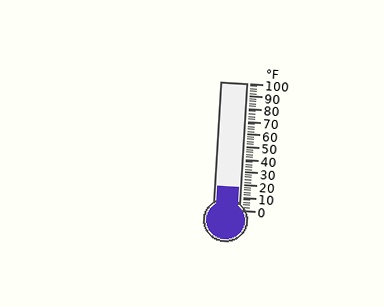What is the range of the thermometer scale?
The thermometer scale ranges from 0°F to 100°F.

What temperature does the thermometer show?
The thermometer shows approximately 18°F.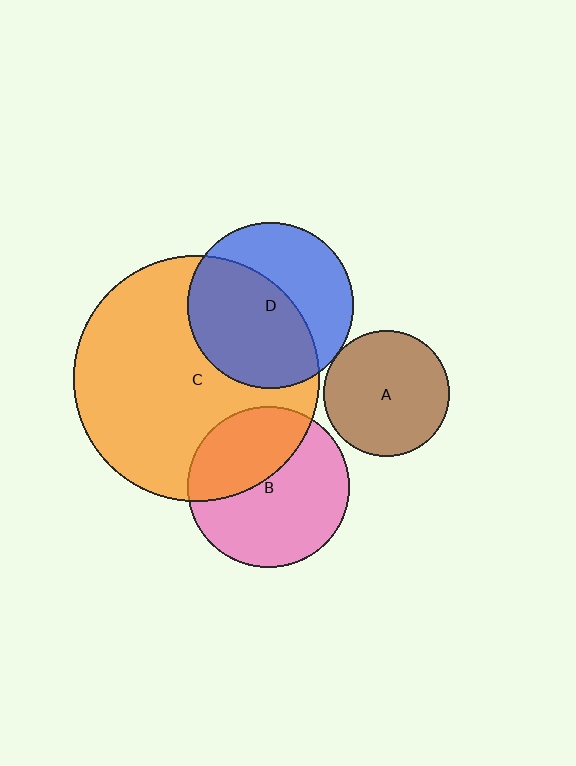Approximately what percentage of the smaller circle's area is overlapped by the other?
Approximately 40%.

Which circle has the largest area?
Circle C (orange).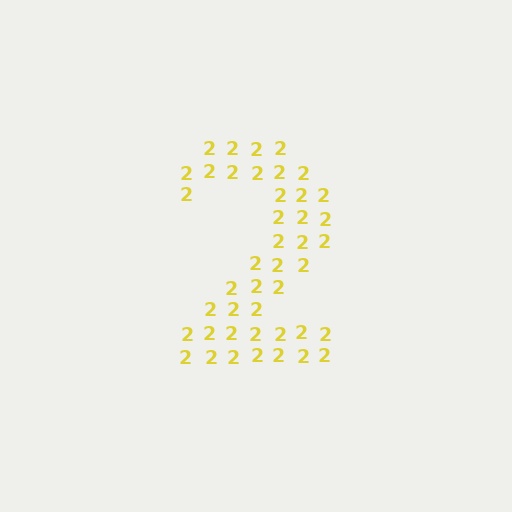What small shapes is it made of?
It is made of small digit 2's.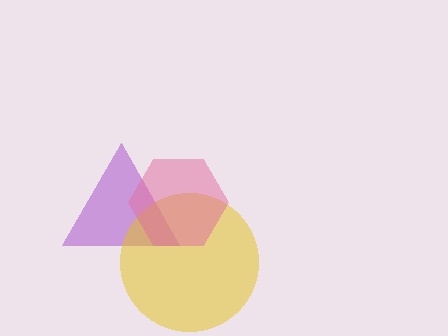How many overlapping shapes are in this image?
There are 3 overlapping shapes in the image.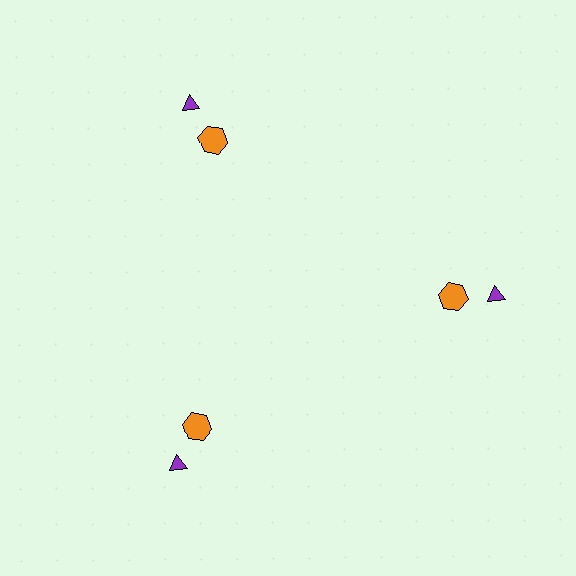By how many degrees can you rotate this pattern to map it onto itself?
The pattern maps onto itself every 120 degrees of rotation.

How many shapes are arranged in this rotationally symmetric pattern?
There are 6 shapes, arranged in 3 groups of 2.